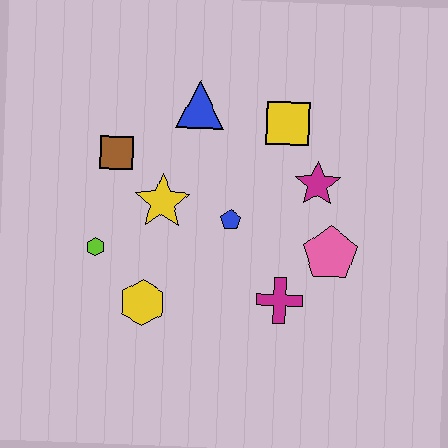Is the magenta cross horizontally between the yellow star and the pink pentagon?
Yes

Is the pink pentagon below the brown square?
Yes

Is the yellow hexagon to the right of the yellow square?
No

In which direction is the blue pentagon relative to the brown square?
The blue pentagon is to the right of the brown square.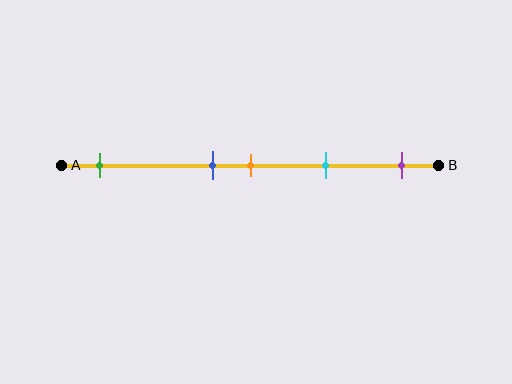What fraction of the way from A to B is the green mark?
The green mark is approximately 10% (0.1) of the way from A to B.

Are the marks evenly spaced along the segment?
No, the marks are not evenly spaced.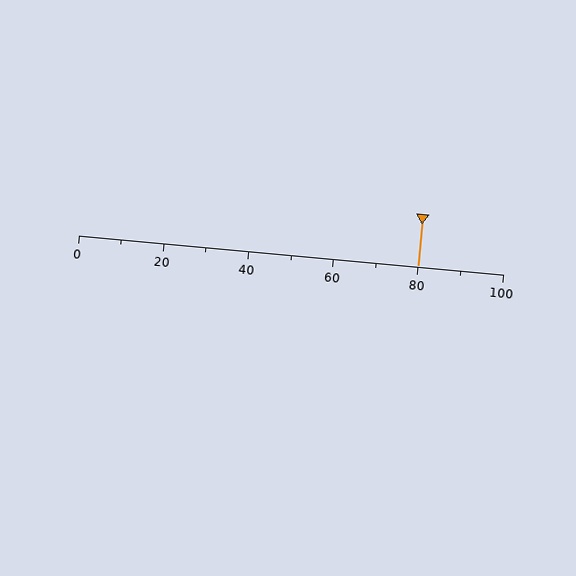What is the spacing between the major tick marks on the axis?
The major ticks are spaced 20 apart.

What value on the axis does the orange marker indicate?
The marker indicates approximately 80.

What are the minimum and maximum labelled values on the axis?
The axis runs from 0 to 100.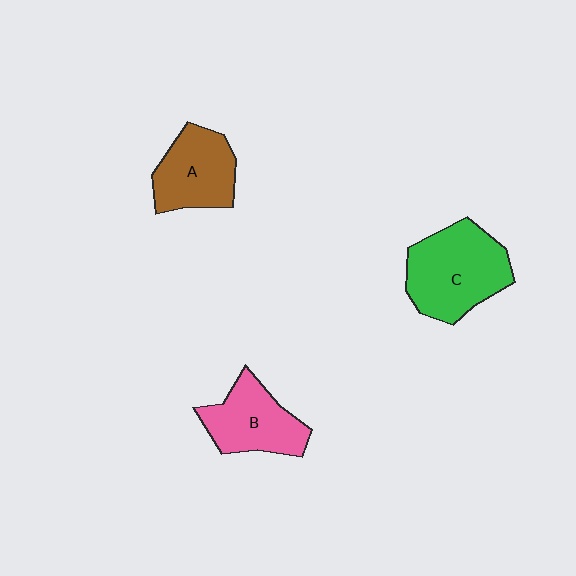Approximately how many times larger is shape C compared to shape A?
Approximately 1.3 times.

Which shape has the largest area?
Shape C (green).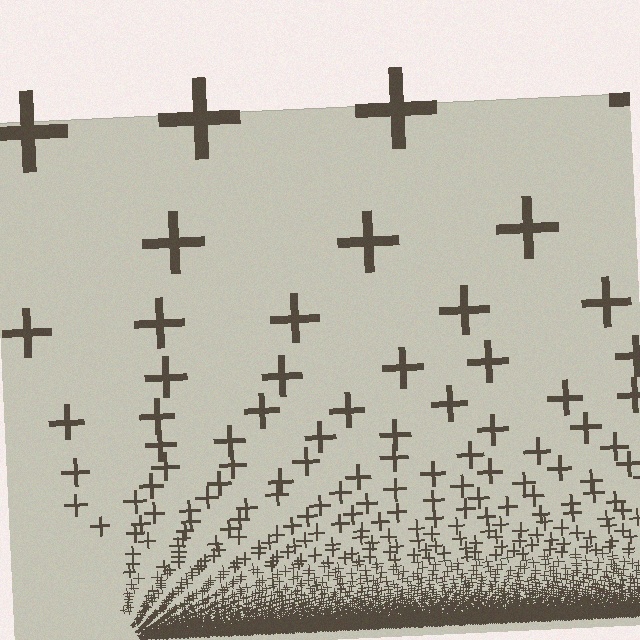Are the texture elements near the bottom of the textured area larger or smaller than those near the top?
Smaller. The gradient is inverted — elements near the bottom are smaller and denser.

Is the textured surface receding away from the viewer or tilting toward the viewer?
The surface appears to tilt toward the viewer. Texture elements get larger and sparser toward the top.